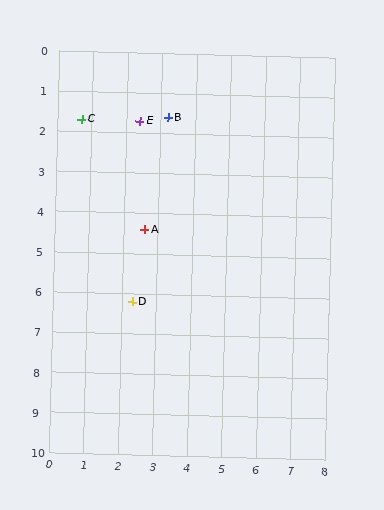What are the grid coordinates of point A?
Point A is at approximately (2.6, 4.4).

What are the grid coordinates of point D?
Point D is at approximately (2.3, 6.2).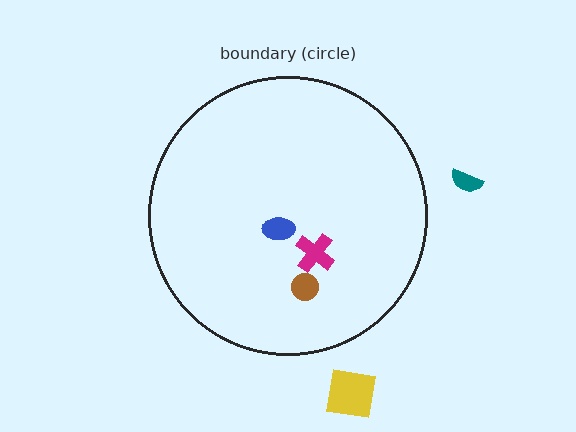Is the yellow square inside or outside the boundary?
Outside.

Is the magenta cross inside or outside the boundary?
Inside.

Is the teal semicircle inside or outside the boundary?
Outside.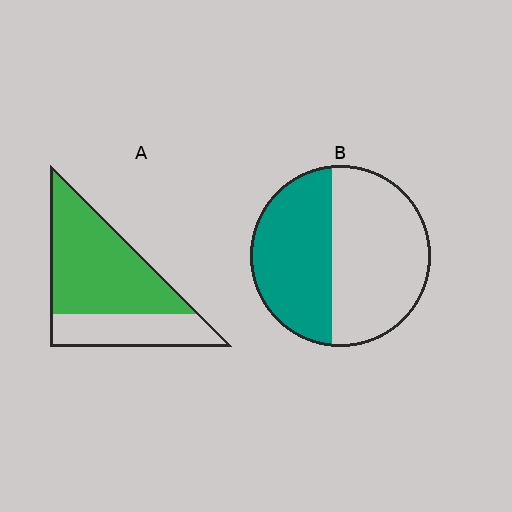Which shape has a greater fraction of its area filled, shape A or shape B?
Shape A.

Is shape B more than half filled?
No.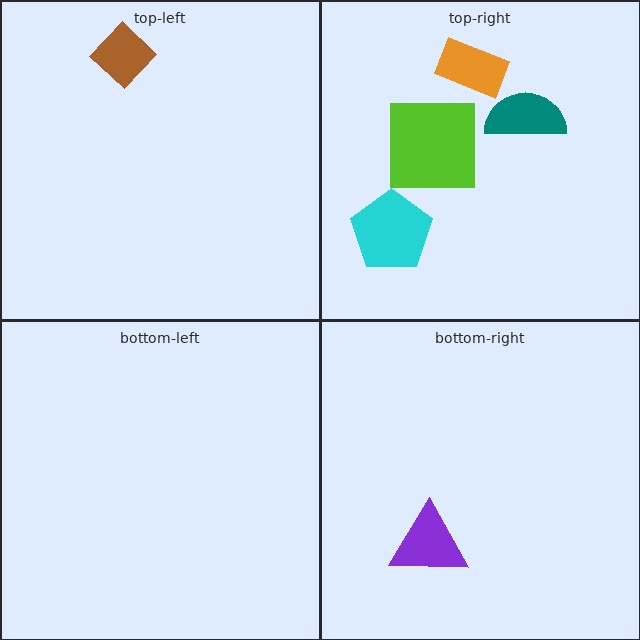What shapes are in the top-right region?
The teal semicircle, the orange rectangle, the lime square, the cyan pentagon.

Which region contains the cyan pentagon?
The top-right region.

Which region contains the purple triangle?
The bottom-right region.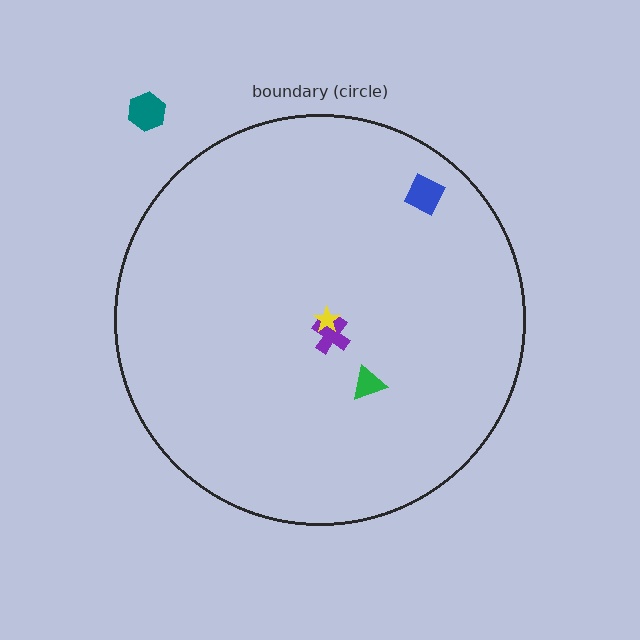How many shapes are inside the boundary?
4 inside, 1 outside.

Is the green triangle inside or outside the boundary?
Inside.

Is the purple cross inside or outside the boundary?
Inside.